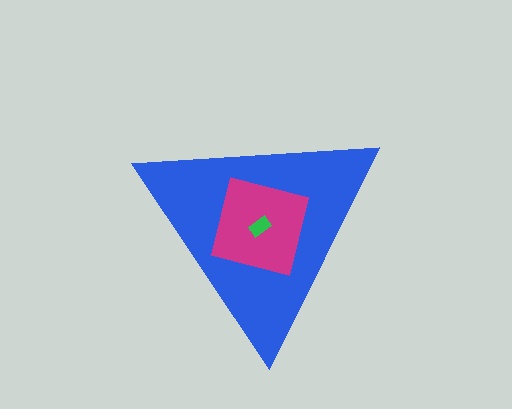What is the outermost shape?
The blue triangle.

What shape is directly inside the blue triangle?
The magenta square.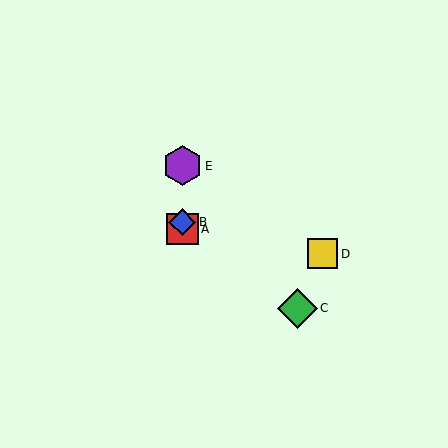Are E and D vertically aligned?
No, E is at x≈182 and D is at x≈323.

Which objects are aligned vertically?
Objects A, B, E are aligned vertically.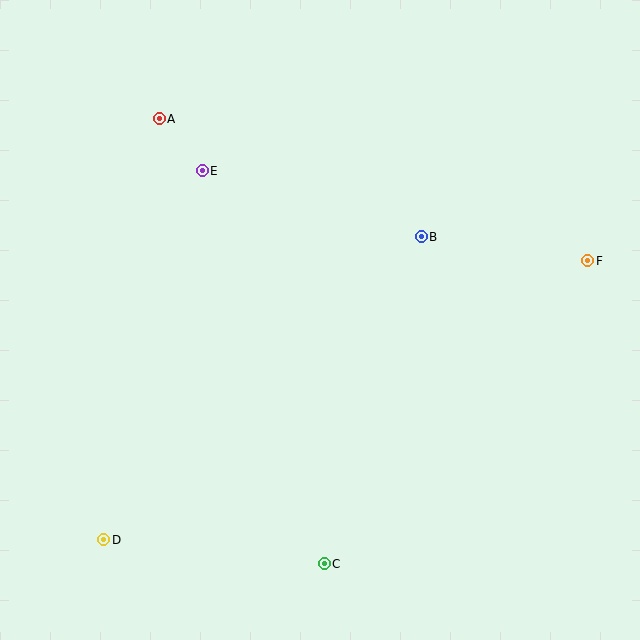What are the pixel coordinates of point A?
Point A is at (159, 119).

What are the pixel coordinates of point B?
Point B is at (421, 237).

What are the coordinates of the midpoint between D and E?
The midpoint between D and E is at (153, 355).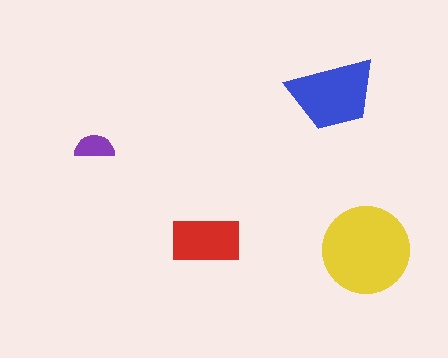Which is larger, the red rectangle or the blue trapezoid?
The blue trapezoid.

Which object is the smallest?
The purple semicircle.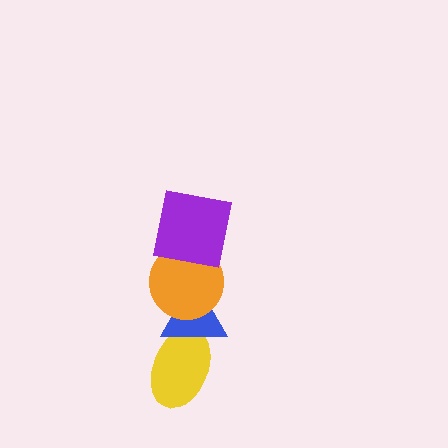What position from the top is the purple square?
The purple square is 1st from the top.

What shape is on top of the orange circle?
The purple square is on top of the orange circle.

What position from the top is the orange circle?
The orange circle is 2nd from the top.